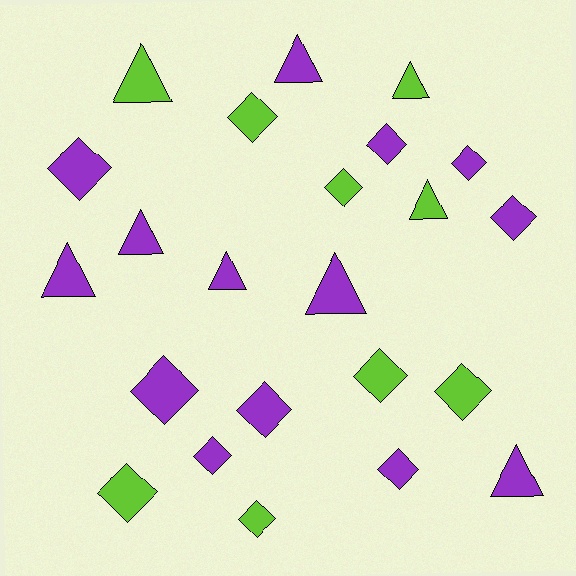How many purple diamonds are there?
There are 8 purple diamonds.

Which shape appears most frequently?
Diamond, with 14 objects.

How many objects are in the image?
There are 23 objects.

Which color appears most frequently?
Purple, with 14 objects.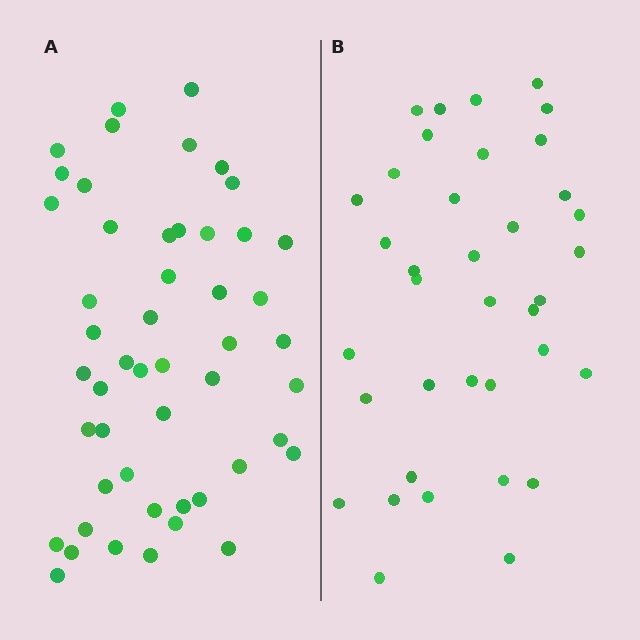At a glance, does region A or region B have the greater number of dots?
Region A (the left region) has more dots.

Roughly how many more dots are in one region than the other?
Region A has approximately 15 more dots than region B.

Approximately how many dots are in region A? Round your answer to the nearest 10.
About 50 dots.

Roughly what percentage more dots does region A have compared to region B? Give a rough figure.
About 35% more.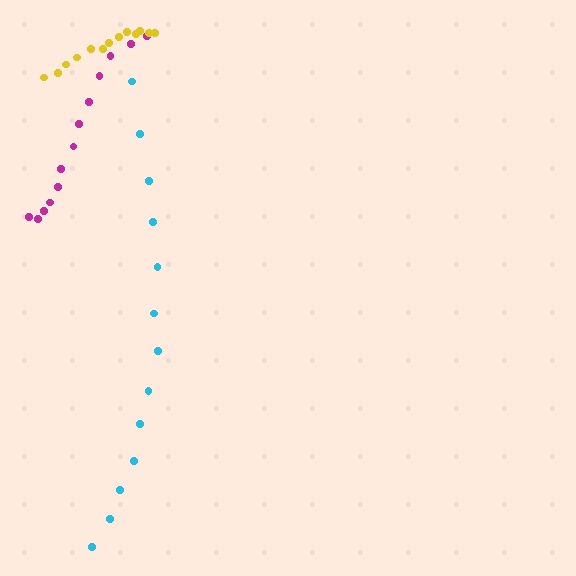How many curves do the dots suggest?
There are 3 distinct paths.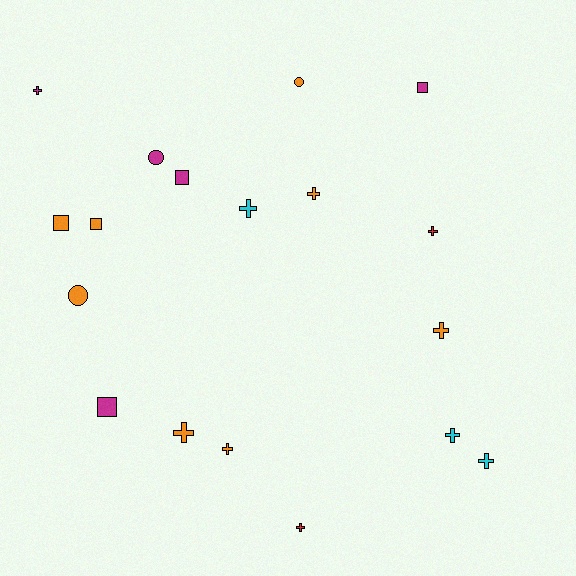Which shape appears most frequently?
Cross, with 10 objects.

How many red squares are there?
There are no red squares.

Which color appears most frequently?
Orange, with 8 objects.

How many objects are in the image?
There are 18 objects.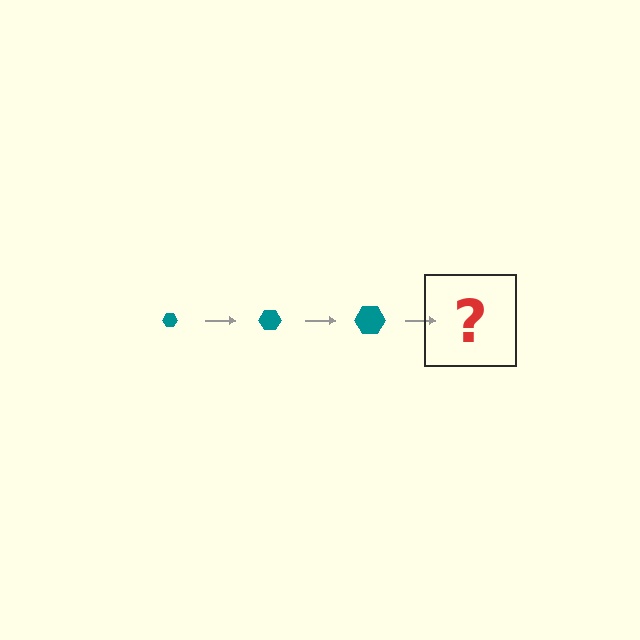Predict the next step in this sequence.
The next step is a teal hexagon, larger than the previous one.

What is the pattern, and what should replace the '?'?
The pattern is that the hexagon gets progressively larger each step. The '?' should be a teal hexagon, larger than the previous one.